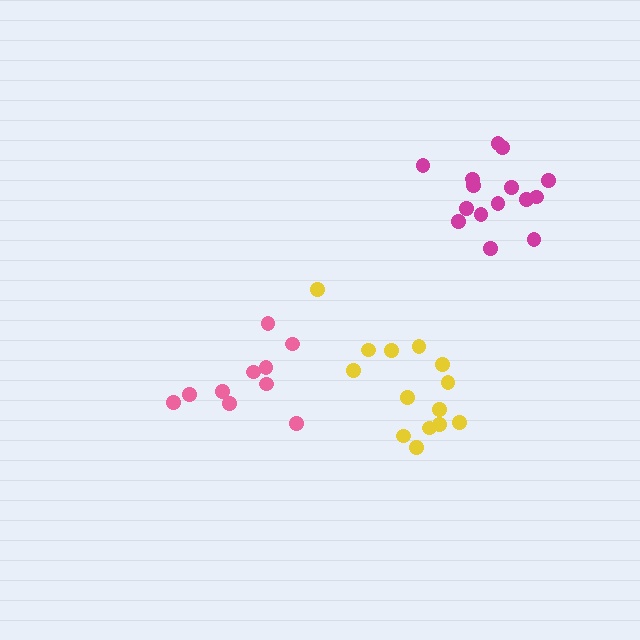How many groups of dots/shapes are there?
There are 3 groups.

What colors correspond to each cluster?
The clusters are colored: magenta, pink, yellow.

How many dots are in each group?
Group 1: 15 dots, Group 2: 10 dots, Group 3: 14 dots (39 total).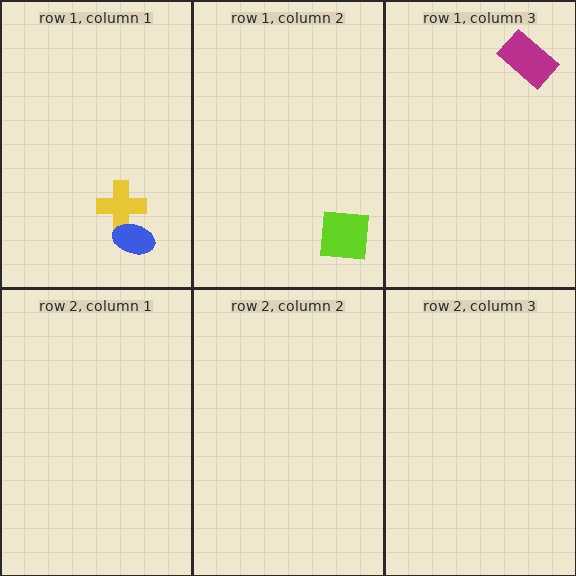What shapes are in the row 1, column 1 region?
The yellow cross, the blue ellipse.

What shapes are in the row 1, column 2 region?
The lime square.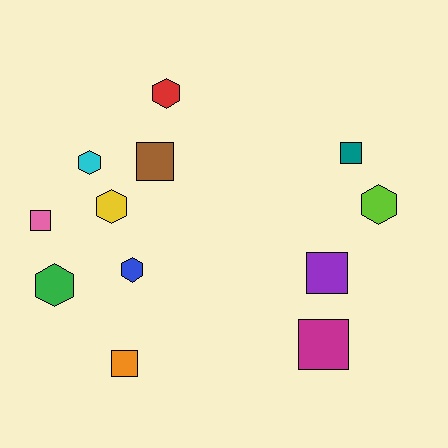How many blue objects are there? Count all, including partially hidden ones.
There is 1 blue object.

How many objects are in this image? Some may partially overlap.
There are 12 objects.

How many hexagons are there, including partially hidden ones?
There are 6 hexagons.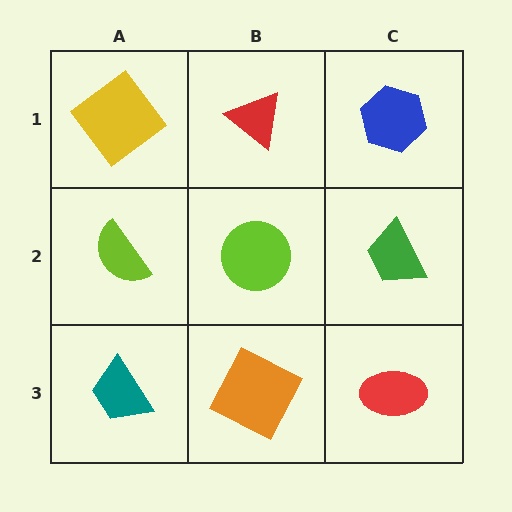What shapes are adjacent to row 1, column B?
A lime circle (row 2, column B), a yellow diamond (row 1, column A), a blue hexagon (row 1, column C).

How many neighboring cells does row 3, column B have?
3.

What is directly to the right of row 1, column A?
A red triangle.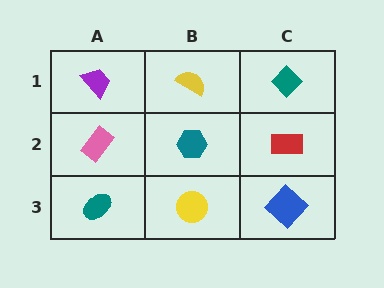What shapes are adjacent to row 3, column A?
A pink rectangle (row 2, column A), a yellow circle (row 3, column B).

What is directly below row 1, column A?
A pink rectangle.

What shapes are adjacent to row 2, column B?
A yellow semicircle (row 1, column B), a yellow circle (row 3, column B), a pink rectangle (row 2, column A), a red rectangle (row 2, column C).